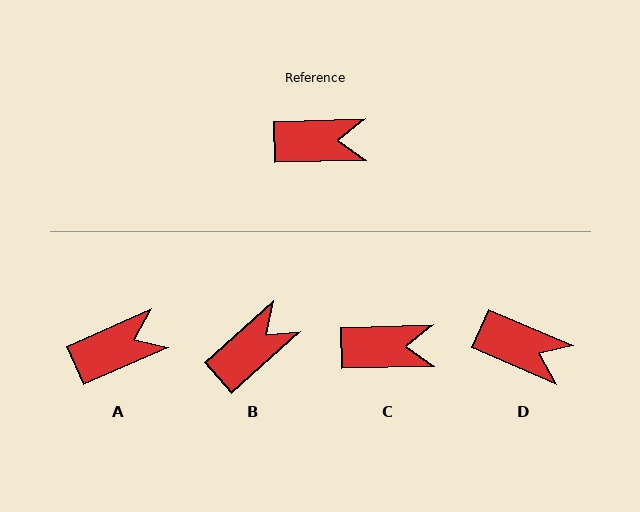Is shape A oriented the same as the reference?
No, it is off by about 22 degrees.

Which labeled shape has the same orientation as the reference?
C.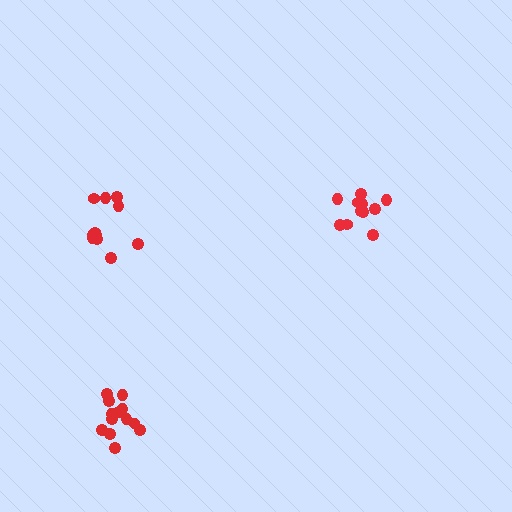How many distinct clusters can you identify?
There are 3 distinct clusters.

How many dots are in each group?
Group 1: 13 dots, Group 2: 11 dots, Group 3: 11 dots (35 total).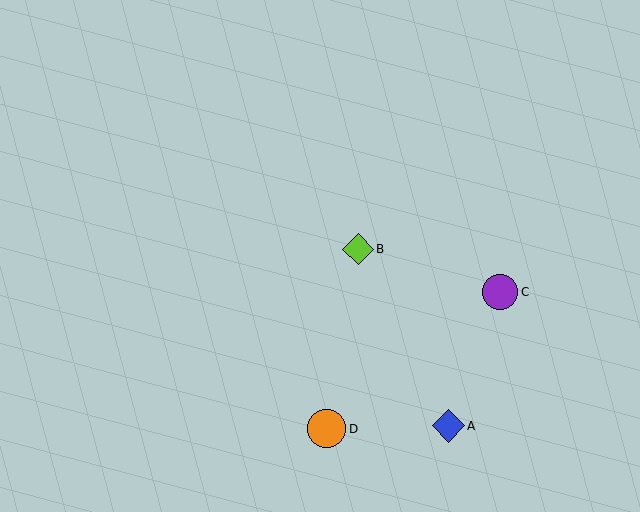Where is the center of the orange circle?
The center of the orange circle is at (327, 429).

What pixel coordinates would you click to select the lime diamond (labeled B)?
Click at (358, 249) to select the lime diamond B.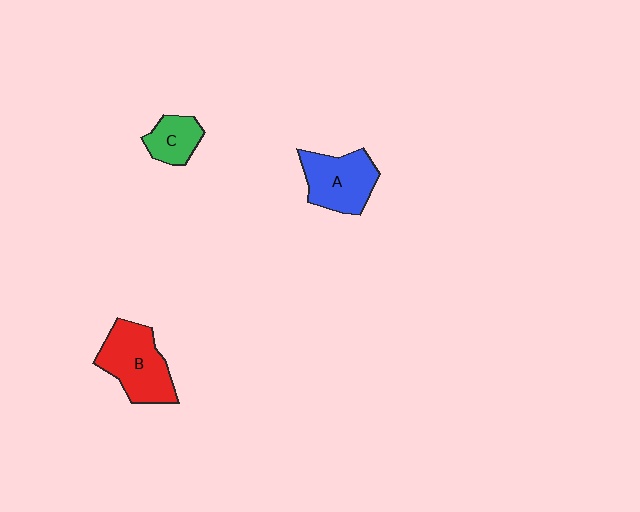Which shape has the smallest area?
Shape C (green).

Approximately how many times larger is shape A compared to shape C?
Approximately 1.7 times.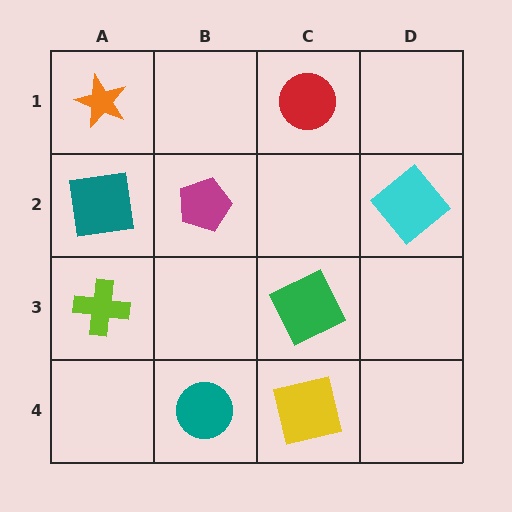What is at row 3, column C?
A green square.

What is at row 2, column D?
A cyan diamond.